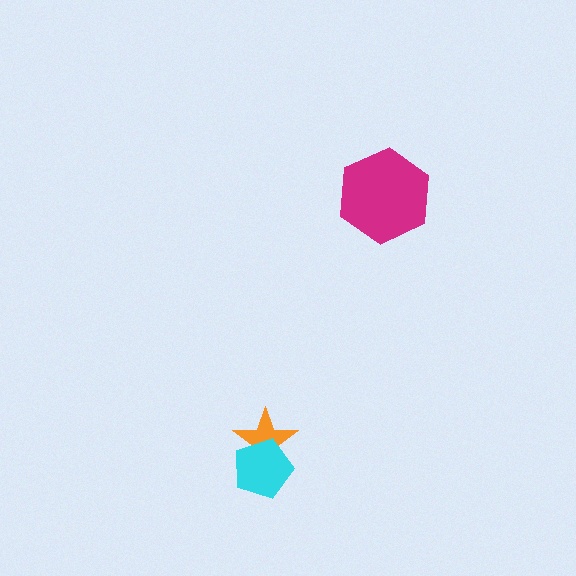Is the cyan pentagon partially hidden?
No, no other shape covers it.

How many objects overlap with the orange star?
1 object overlaps with the orange star.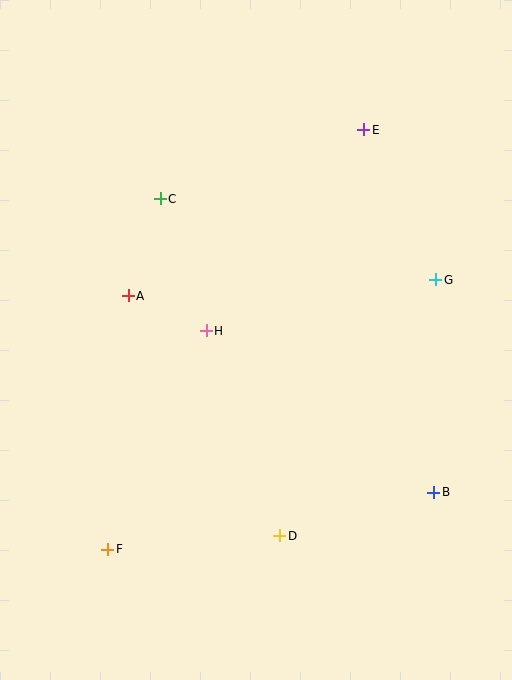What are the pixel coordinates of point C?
Point C is at (160, 199).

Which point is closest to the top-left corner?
Point C is closest to the top-left corner.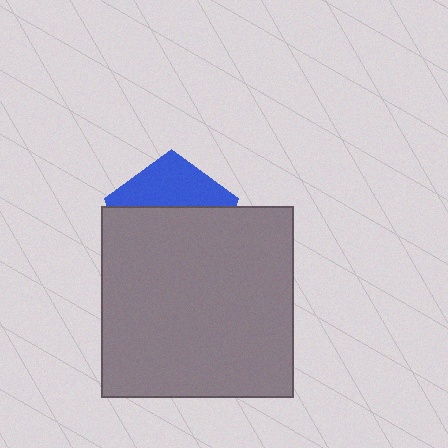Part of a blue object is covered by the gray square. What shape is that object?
It is a pentagon.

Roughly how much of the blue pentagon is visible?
A small part of it is visible (roughly 36%).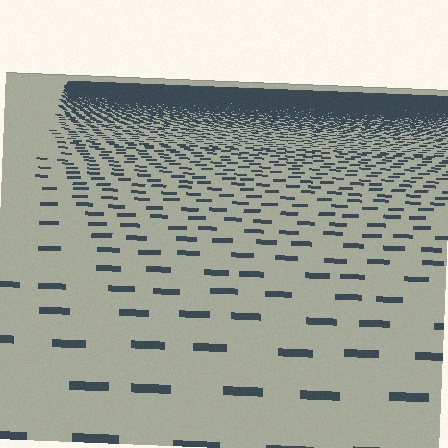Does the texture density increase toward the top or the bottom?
Density increases toward the top.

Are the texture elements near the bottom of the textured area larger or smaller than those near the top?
Larger. Near the bottom, elements are closer to the viewer and appear at a bigger on-screen size.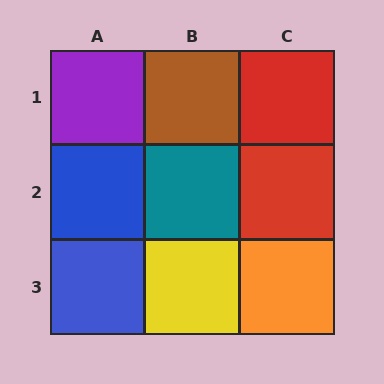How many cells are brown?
1 cell is brown.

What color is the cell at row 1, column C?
Red.